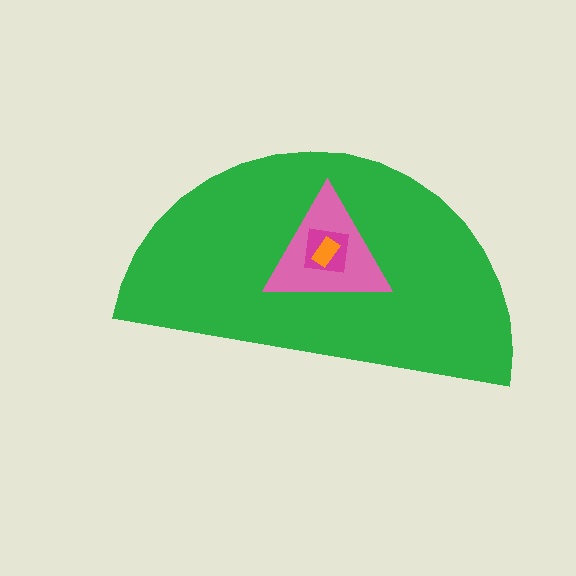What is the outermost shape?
The green semicircle.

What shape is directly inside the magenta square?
The orange rectangle.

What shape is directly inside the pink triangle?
The magenta square.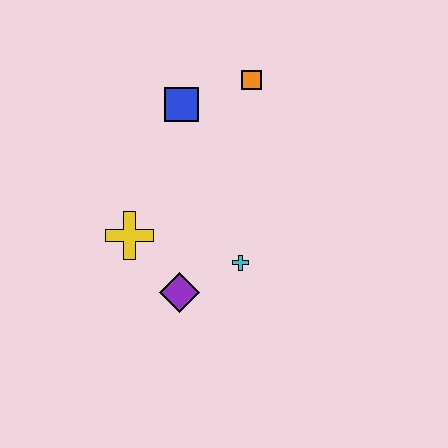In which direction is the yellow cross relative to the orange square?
The yellow cross is below the orange square.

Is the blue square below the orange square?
Yes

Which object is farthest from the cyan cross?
The orange square is farthest from the cyan cross.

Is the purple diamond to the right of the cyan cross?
No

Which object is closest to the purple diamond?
The cyan cross is closest to the purple diamond.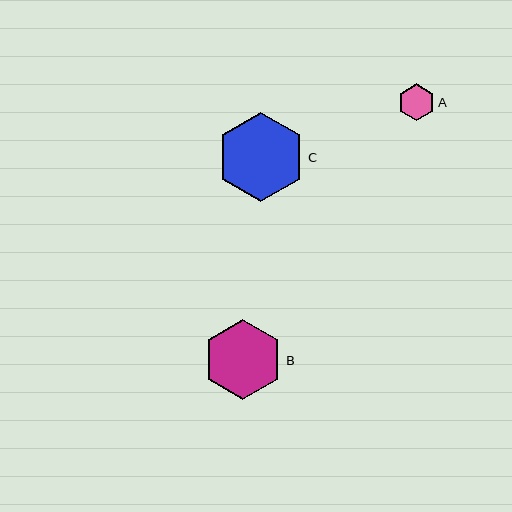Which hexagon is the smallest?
Hexagon A is the smallest with a size of approximately 37 pixels.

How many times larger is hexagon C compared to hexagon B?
Hexagon C is approximately 1.1 times the size of hexagon B.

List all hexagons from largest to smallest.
From largest to smallest: C, B, A.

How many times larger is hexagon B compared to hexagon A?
Hexagon B is approximately 2.2 times the size of hexagon A.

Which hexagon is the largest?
Hexagon C is the largest with a size of approximately 89 pixels.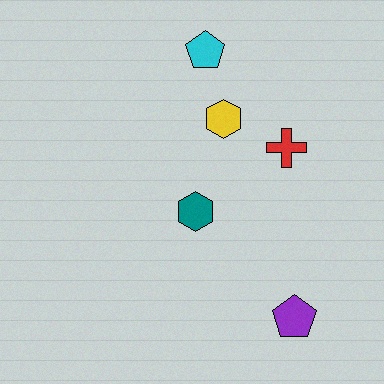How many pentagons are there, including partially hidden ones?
There are 2 pentagons.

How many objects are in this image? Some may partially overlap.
There are 5 objects.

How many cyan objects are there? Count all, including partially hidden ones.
There is 1 cyan object.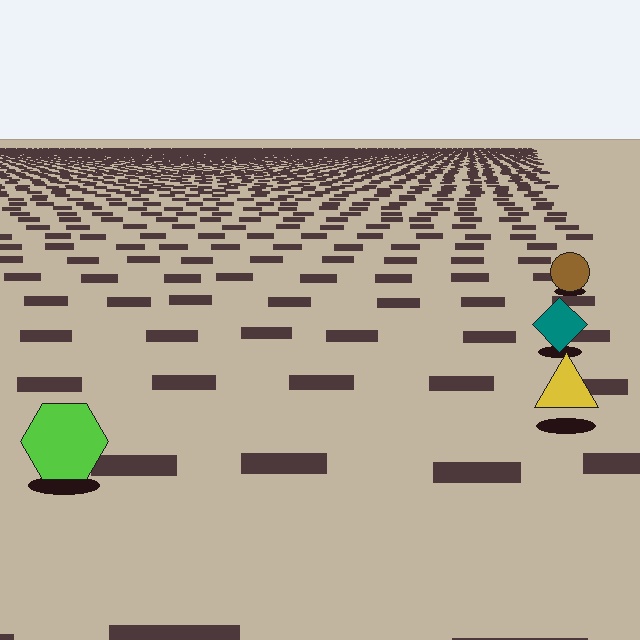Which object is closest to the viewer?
The lime hexagon is closest. The texture marks near it are larger and more spread out.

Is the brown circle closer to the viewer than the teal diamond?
No. The teal diamond is closer — you can tell from the texture gradient: the ground texture is coarser near it.